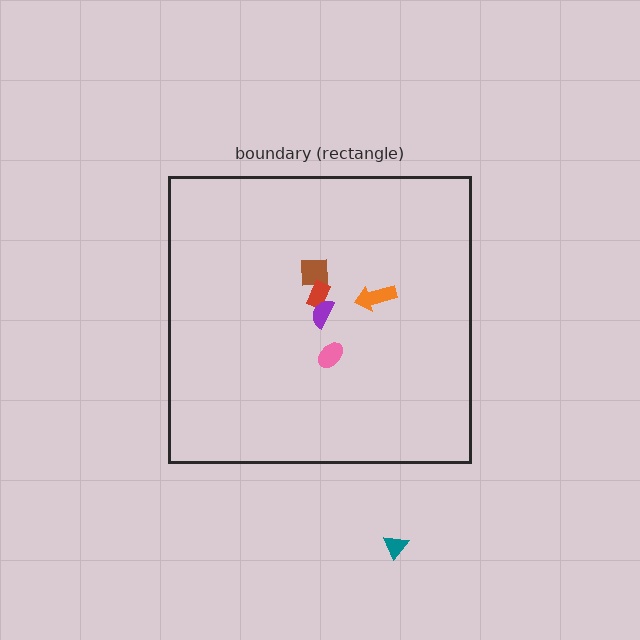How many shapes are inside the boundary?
5 inside, 1 outside.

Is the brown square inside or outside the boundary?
Inside.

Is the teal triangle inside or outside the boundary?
Outside.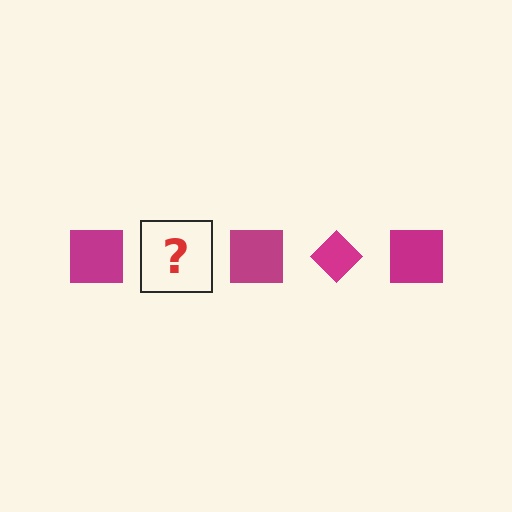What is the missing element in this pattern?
The missing element is a magenta diamond.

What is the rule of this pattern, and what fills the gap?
The rule is that the pattern cycles through square, diamond shapes in magenta. The gap should be filled with a magenta diamond.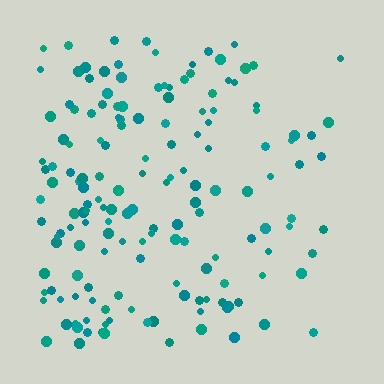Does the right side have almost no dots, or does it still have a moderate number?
Still a moderate number, just noticeably fewer than the left.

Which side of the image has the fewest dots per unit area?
The right.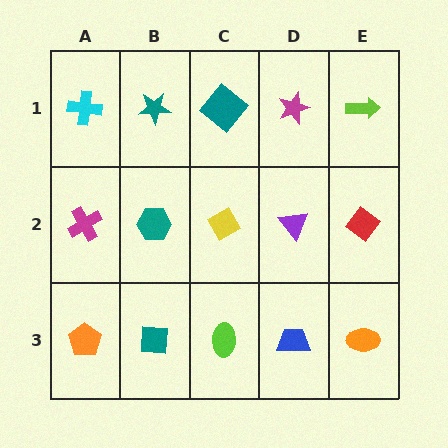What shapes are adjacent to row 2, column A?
A cyan cross (row 1, column A), an orange pentagon (row 3, column A), a teal hexagon (row 2, column B).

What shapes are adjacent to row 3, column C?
A yellow diamond (row 2, column C), a teal square (row 3, column B), a blue trapezoid (row 3, column D).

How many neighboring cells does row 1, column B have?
3.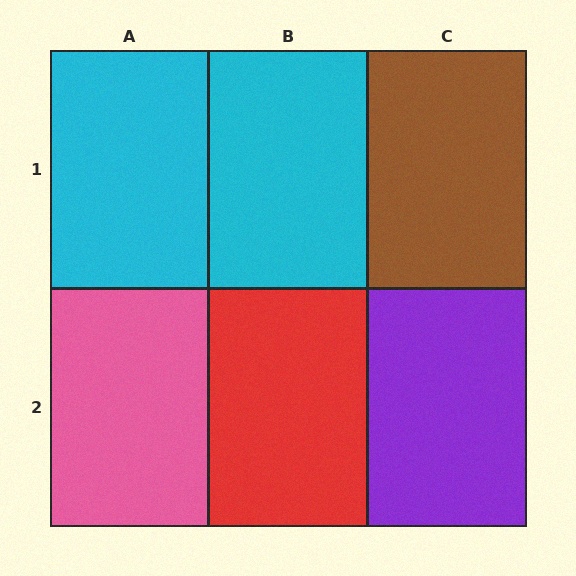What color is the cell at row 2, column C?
Purple.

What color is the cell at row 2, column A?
Pink.